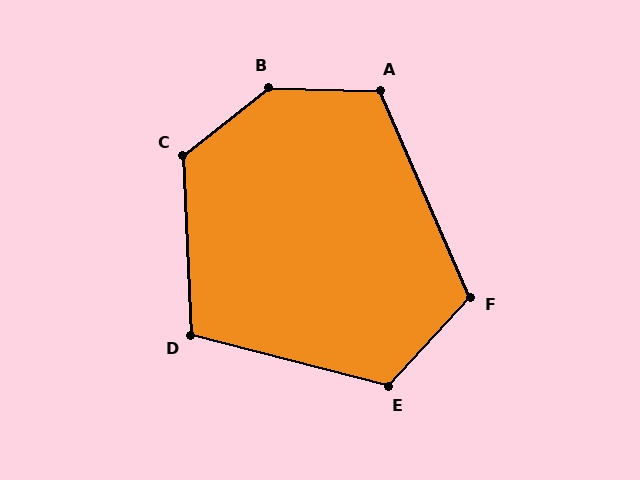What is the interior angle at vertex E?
Approximately 119 degrees (obtuse).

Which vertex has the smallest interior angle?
D, at approximately 107 degrees.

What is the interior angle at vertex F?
Approximately 114 degrees (obtuse).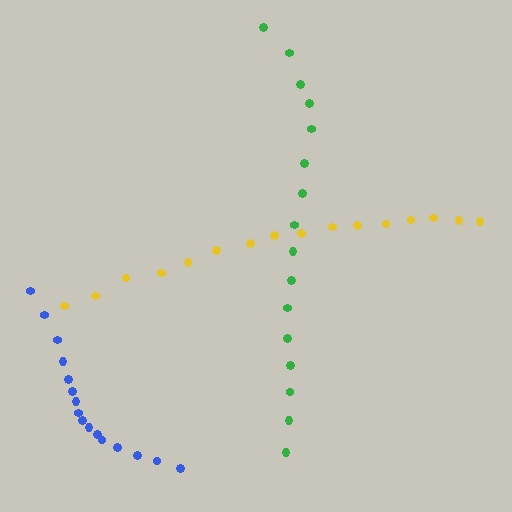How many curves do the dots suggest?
There are 3 distinct paths.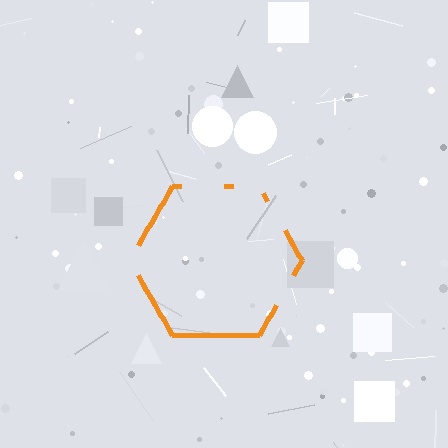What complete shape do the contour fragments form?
The contour fragments form a hexagon.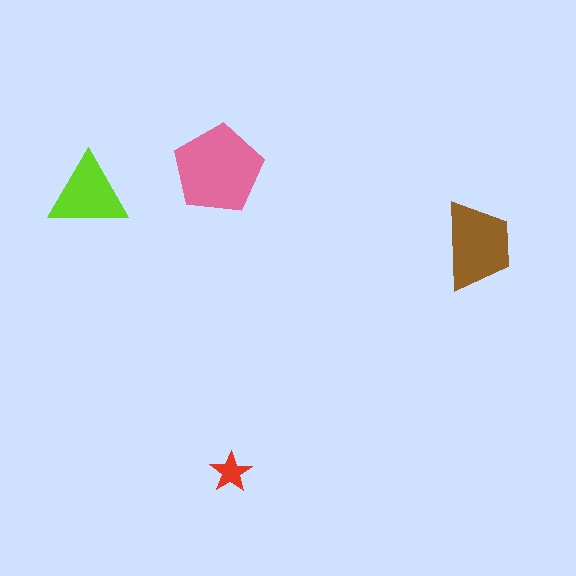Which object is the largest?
The pink pentagon.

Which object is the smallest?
The red star.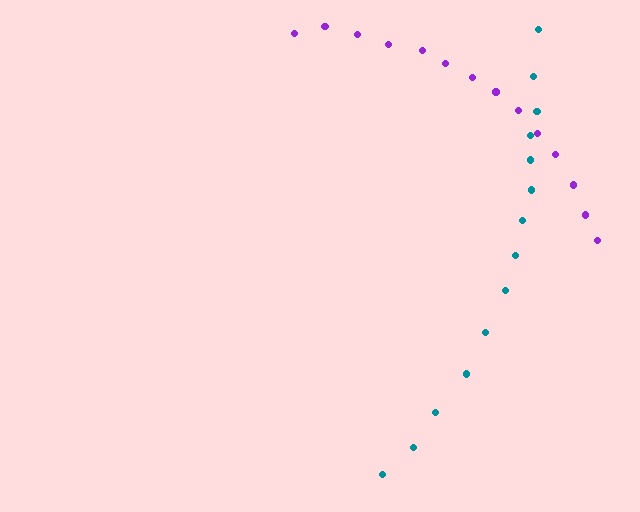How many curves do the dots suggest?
There are 2 distinct paths.